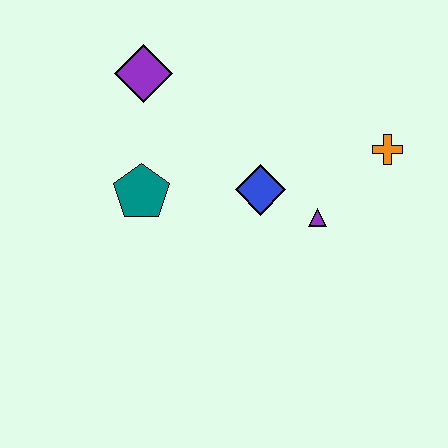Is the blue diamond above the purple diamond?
No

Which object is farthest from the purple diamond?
The orange cross is farthest from the purple diamond.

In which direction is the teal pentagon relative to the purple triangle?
The teal pentagon is to the left of the purple triangle.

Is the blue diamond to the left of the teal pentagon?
No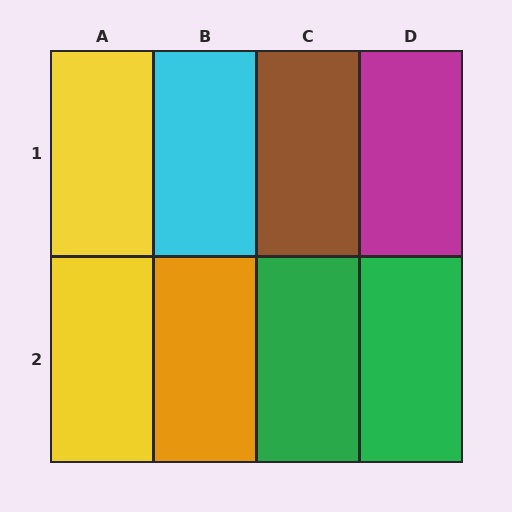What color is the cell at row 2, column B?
Orange.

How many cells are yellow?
2 cells are yellow.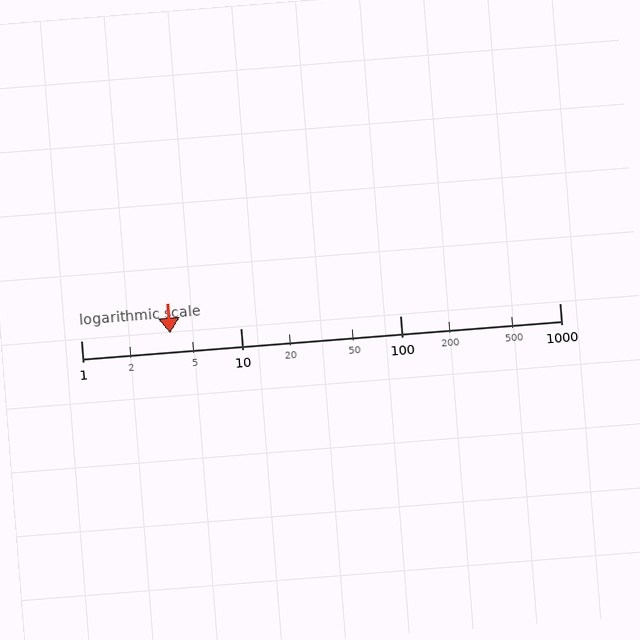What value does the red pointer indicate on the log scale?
The pointer indicates approximately 3.6.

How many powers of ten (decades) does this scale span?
The scale spans 3 decades, from 1 to 1000.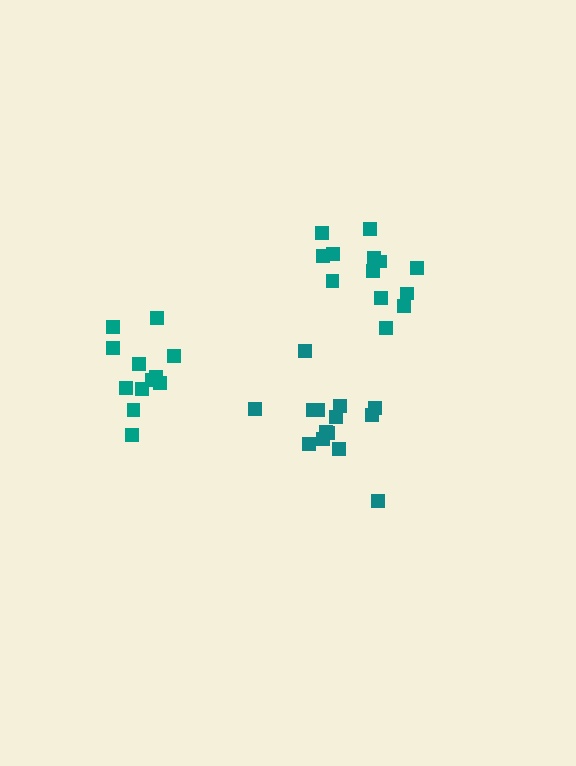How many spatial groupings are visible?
There are 3 spatial groupings.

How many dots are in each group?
Group 1: 13 dots, Group 2: 12 dots, Group 3: 14 dots (39 total).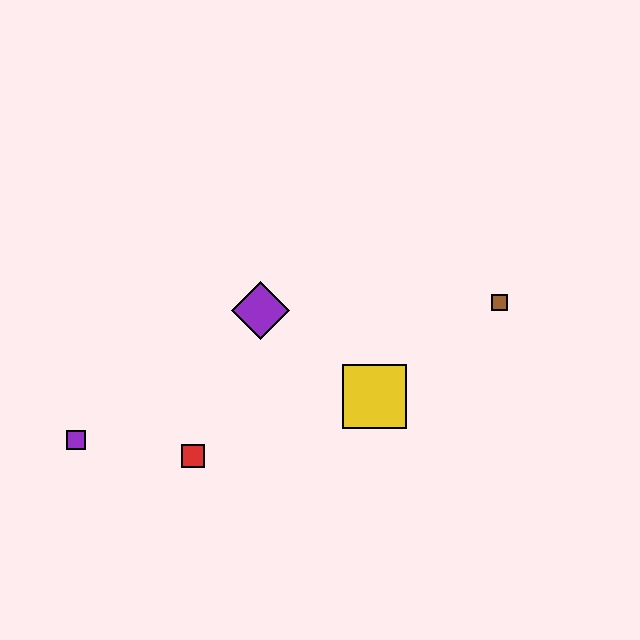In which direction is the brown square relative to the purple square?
The brown square is to the right of the purple square.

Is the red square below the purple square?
Yes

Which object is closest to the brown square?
The yellow square is closest to the brown square.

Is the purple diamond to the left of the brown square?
Yes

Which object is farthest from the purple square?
The brown square is farthest from the purple square.